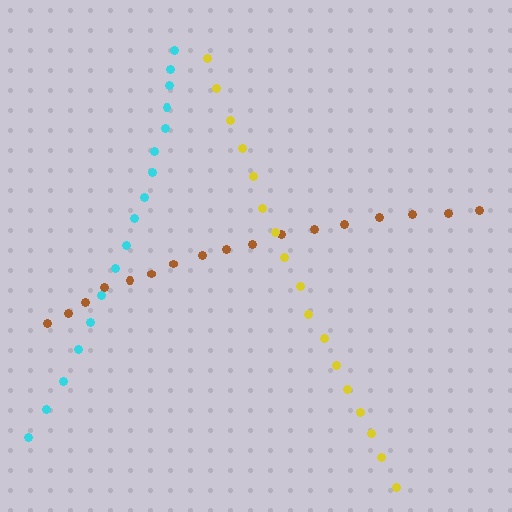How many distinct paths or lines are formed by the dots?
There are 3 distinct paths.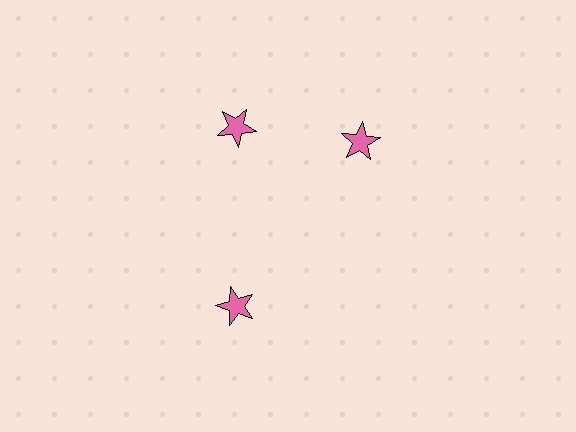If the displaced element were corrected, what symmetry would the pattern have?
It would have 3-fold rotational symmetry — the pattern would map onto itself every 120 degrees.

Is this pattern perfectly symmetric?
No. The 3 pink stars are arranged in a ring, but one element near the 3 o'clock position is rotated out of alignment along the ring, breaking the 3-fold rotational symmetry.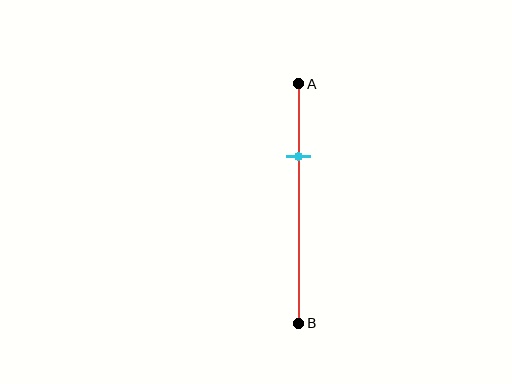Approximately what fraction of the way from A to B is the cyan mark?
The cyan mark is approximately 30% of the way from A to B.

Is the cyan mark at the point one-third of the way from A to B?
No, the mark is at about 30% from A, not at the 33% one-third point.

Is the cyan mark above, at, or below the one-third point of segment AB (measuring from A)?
The cyan mark is above the one-third point of segment AB.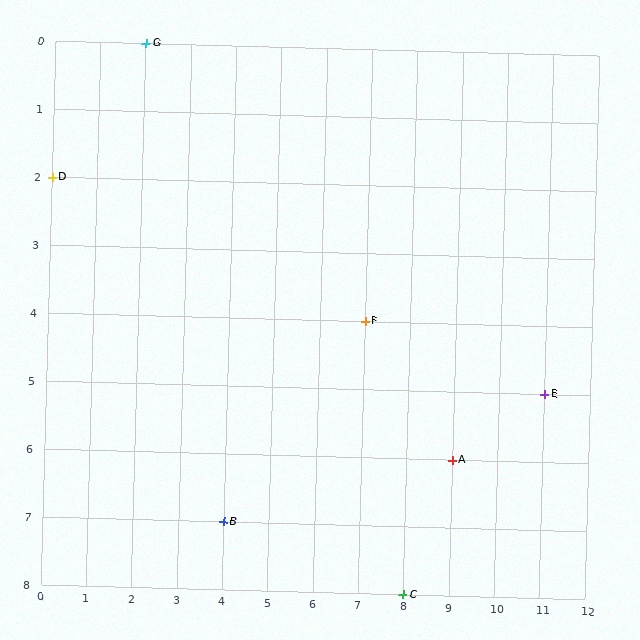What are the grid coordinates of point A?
Point A is at grid coordinates (9, 6).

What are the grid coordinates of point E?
Point E is at grid coordinates (11, 5).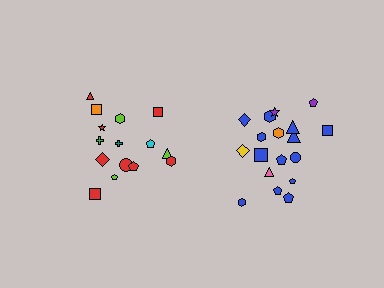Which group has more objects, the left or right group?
The right group.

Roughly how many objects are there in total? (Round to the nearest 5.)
Roughly 35 objects in total.